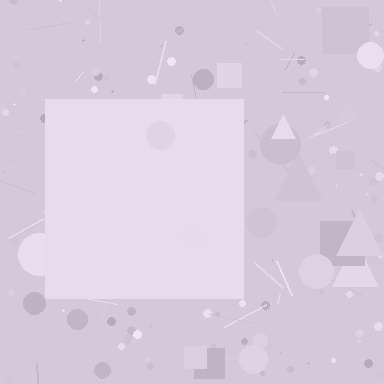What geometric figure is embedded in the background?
A square is embedded in the background.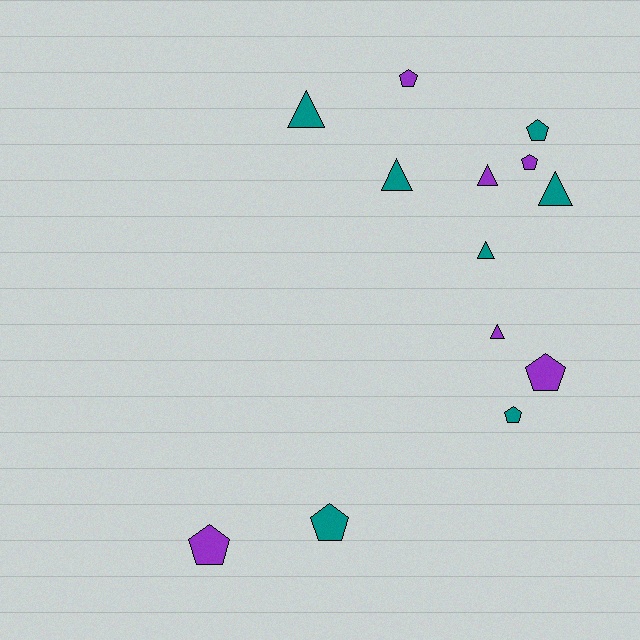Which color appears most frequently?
Teal, with 7 objects.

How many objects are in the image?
There are 13 objects.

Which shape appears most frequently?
Pentagon, with 7 objects.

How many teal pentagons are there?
There are 3 teal pentagons.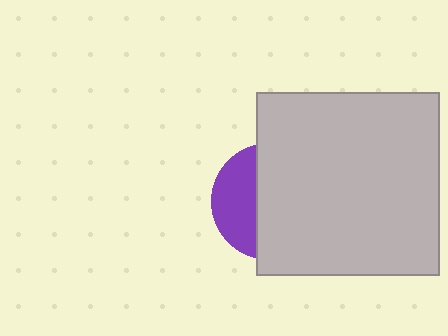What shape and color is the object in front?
The object in front is a light gray square.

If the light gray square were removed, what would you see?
You would see the complete purple circle.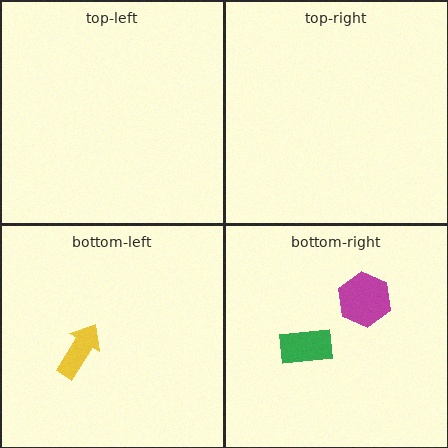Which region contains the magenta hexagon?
The bottom-right region.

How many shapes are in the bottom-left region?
1.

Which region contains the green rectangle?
The bottom-right region.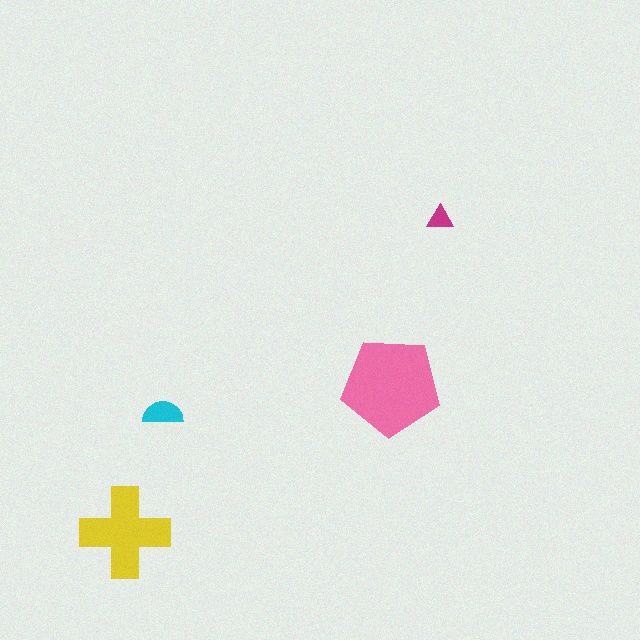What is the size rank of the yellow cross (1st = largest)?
2nd.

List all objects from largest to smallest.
The pink pentagon, the yellow cross, the cyan semicircle, the magenta triangle.